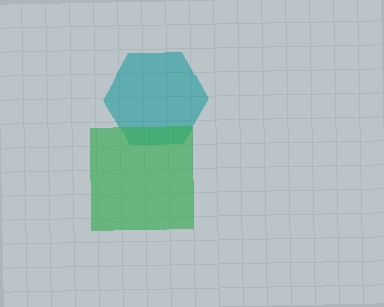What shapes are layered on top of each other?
The layered shapes are: a teal hexagon, a green square.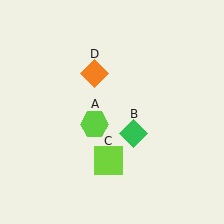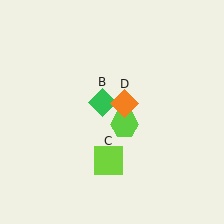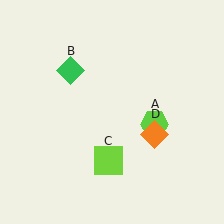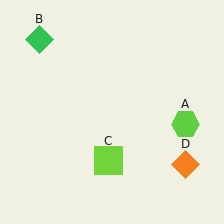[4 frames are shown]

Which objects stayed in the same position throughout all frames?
Lime square (object C) remained stationary.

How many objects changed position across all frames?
3 objects changed position: lime hexagon (object A), green diamond (object B), orange diamond (object D).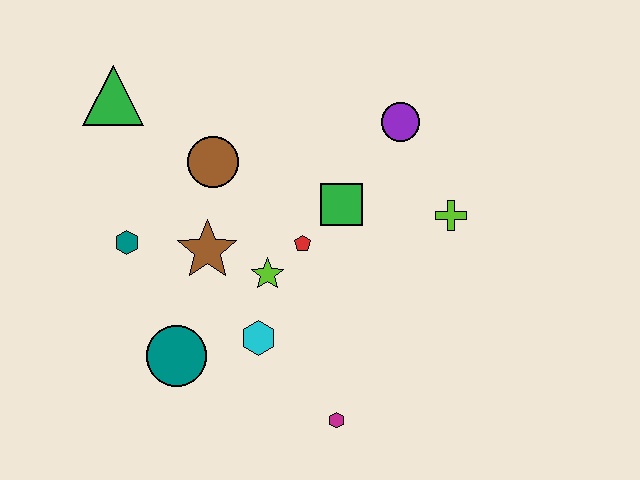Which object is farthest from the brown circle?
The magenta hexagon is farthest from the brown circle.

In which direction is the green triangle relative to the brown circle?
The green triangle is to the left of the brown circle.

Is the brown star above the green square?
No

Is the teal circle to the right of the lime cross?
No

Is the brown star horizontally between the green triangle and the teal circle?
No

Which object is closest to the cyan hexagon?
The lime star is closest to the cyan hexagon.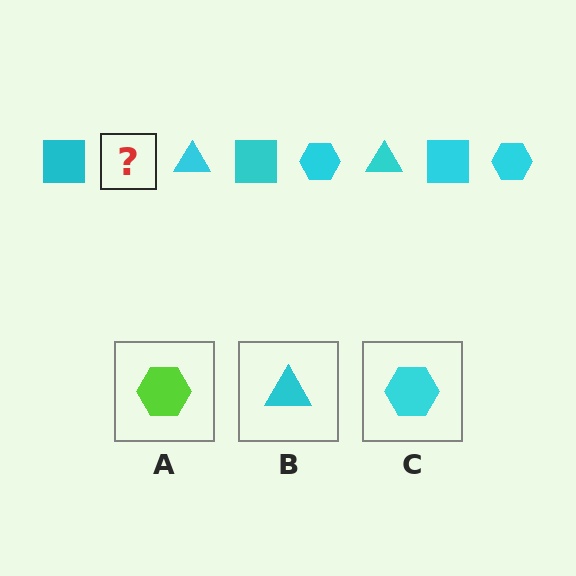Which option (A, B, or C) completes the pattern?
C.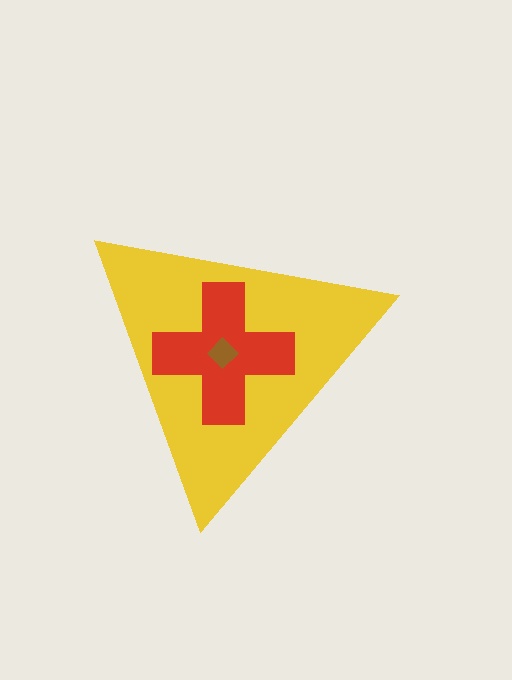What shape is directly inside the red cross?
The brown diamond.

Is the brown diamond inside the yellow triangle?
Yes.